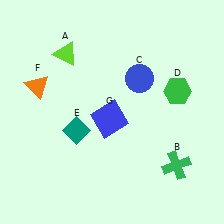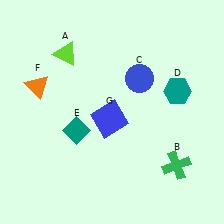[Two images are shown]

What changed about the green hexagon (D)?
In Image 1, D is green. In Image 2, it changed to teal.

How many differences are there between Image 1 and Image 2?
There is 1 difference between the two images.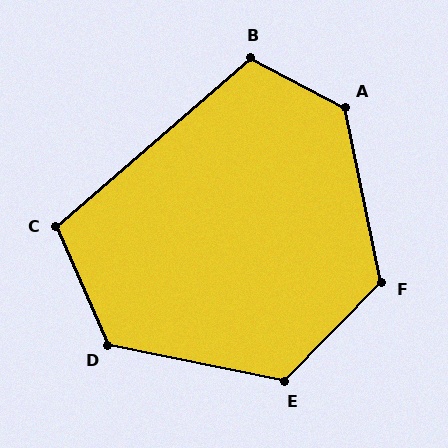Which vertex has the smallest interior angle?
C, at approximately 108 degrees.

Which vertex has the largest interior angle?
A, at approximately 129 degrees.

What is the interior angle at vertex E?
Approximately 123 degrees (obtuse).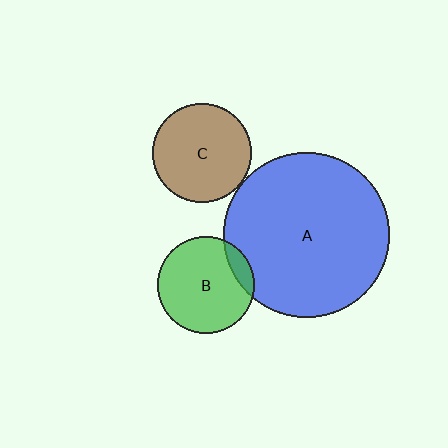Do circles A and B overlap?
Yes.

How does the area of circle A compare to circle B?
Approximately 2.9 times.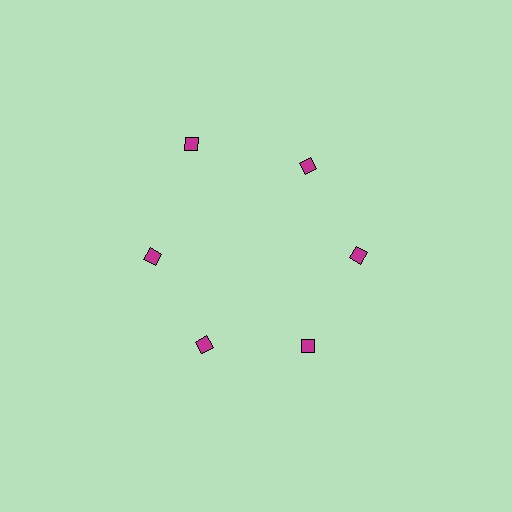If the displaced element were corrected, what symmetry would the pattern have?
It would have 6-fold rotational symmetry — the pattern would map onto itself every 60 degrees.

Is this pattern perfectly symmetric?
No. The 6 magenta diamonds are arranged in a ring, but one element near the 11 o'clock position is pushed outward from the center, breaking the 6-fold rotational symmetry.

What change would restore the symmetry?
The symmetry would be restored by moving it inward, back onto the ring so that all 6 diamonds sit at equal angles and equal distance from the center.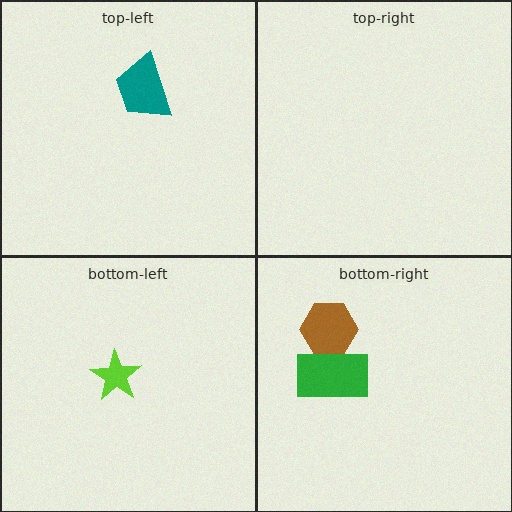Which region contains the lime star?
The bottom-left region.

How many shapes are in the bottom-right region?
2.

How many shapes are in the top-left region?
1.